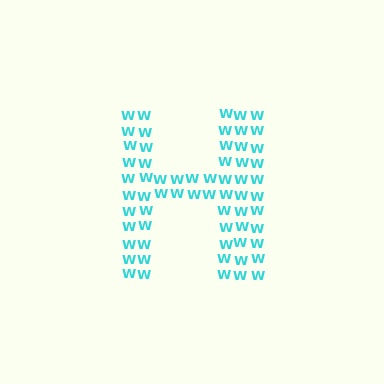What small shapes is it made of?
It is made of small letter W's.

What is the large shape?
The large shape is the letter H.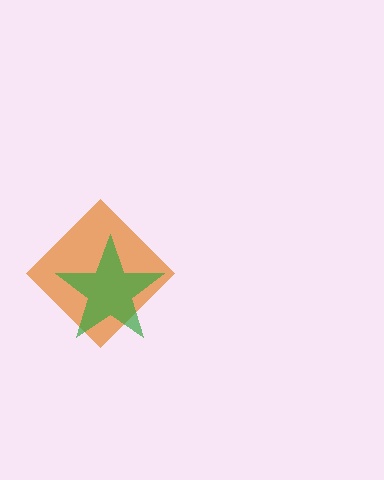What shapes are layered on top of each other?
The layered shapes are: an orange diamond, a green star.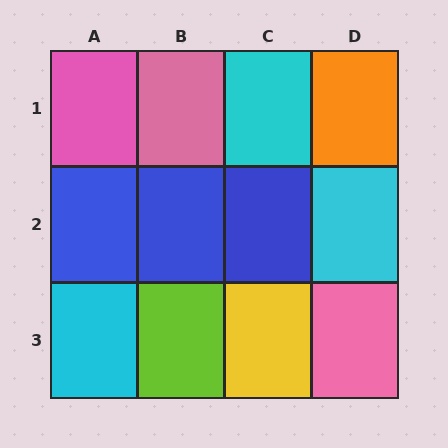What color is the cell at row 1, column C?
Cyan.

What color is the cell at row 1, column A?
Pink.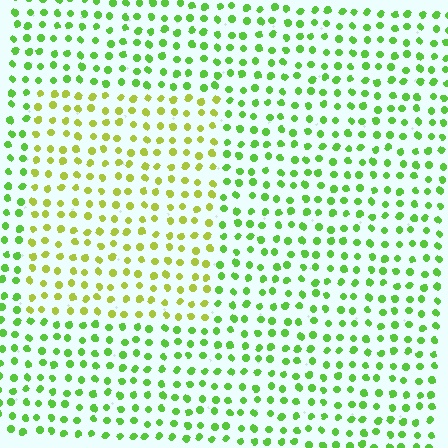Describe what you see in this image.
The image is filled with small lime elements in a uniform arrangement. A rectangle-shaped region is visible where the elements are tinted to a slightly different hue, forming a subtle color boundary.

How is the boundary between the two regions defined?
The boundary is defined purely by a slight shift in hue (about 35 degrees). Spacing, size, and orientation are identical on both sides.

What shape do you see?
I see a rectangle.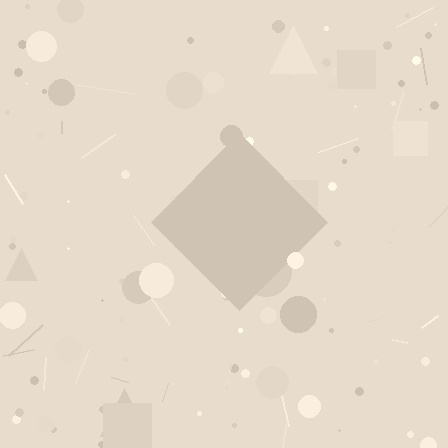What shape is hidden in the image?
A diamond is hidden in the image.